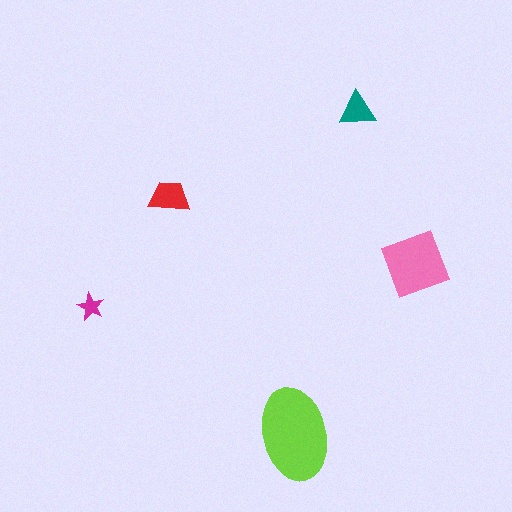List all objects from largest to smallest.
The lime ellipse, the pink square, the red trapezoid, the teal triangle, the magenta star.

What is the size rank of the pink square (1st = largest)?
2nd.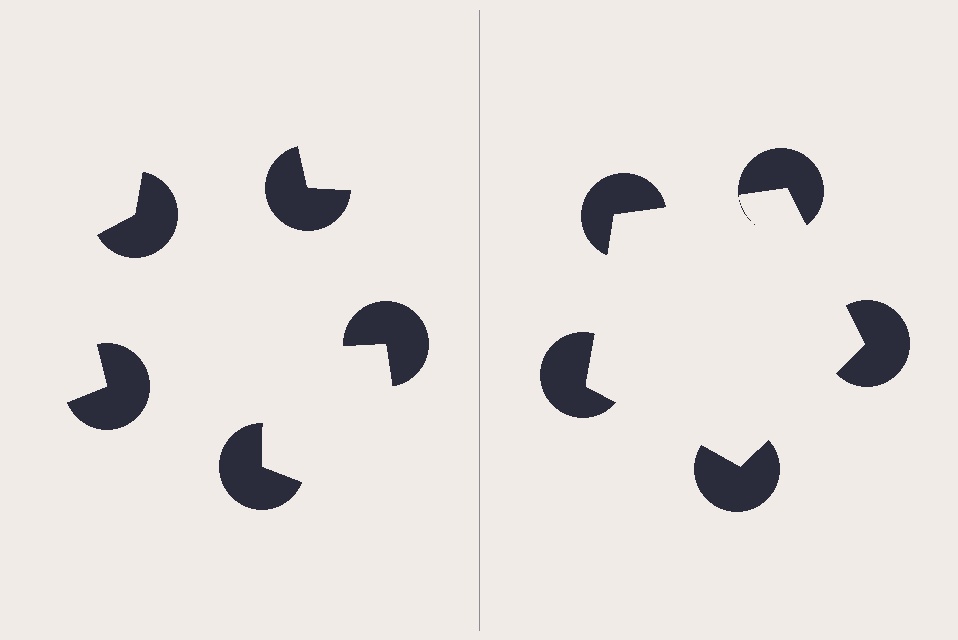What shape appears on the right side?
An illusory pentagon.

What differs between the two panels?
The pac-man discs are positioned identically on both sides; only the wedge orientations differ. On the right they align to a pentagon; on the left they are misaligned.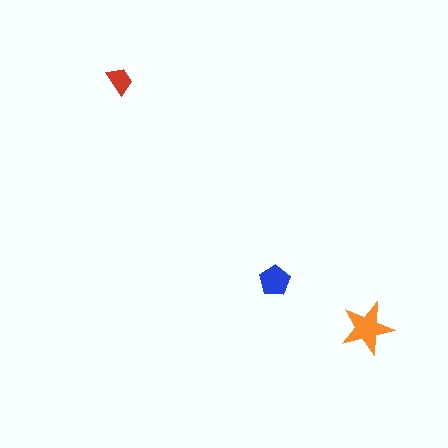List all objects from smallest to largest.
The red trapezoid, the blue pentagon, the orange star.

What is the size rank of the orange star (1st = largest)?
1st.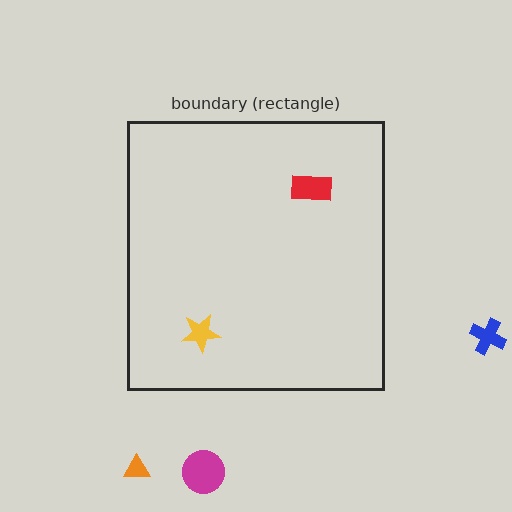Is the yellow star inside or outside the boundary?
Inside.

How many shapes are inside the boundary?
2 inside, 3 outside.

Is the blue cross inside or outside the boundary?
Outside.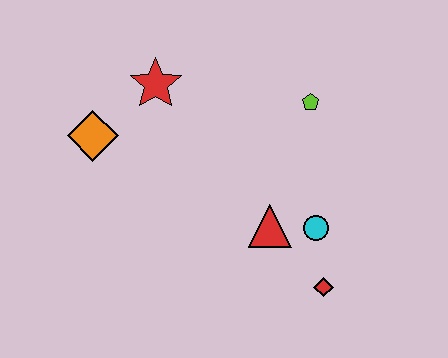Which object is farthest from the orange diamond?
The red diamond is farthest from the orange diamond.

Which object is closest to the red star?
The orange diamond is closest to the red star.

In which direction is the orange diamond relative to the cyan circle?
The orange diamond is to the left of the cyan circle.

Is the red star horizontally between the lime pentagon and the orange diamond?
Yes